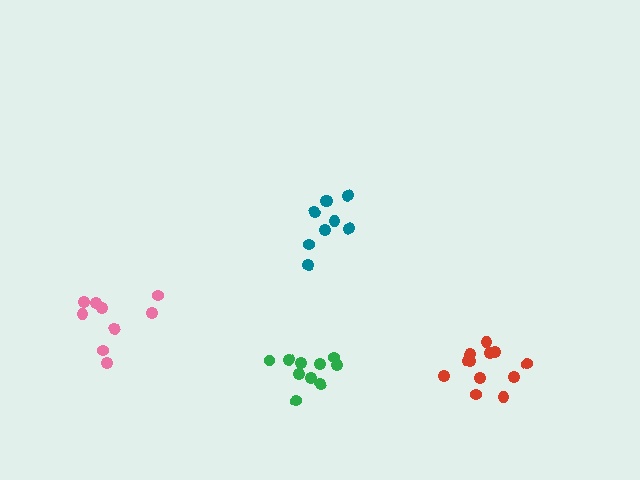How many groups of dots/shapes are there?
There are 4 groups.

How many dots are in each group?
Group 1: 9 dots, Group 2: 11 dots, Group 3: 12 dots, Group 4: 9 dots (41 total).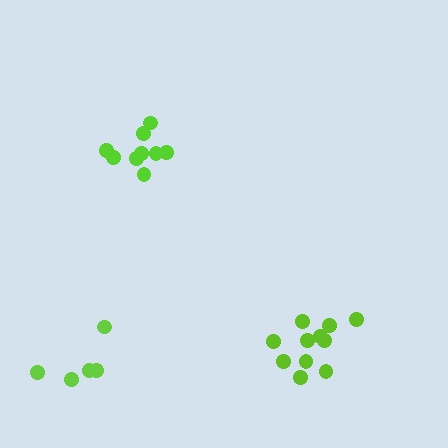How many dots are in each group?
Group 1: 5 dots, Group 2: 9 dots, Group 3: 11 dots (25 total).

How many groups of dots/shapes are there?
There are 3 groups.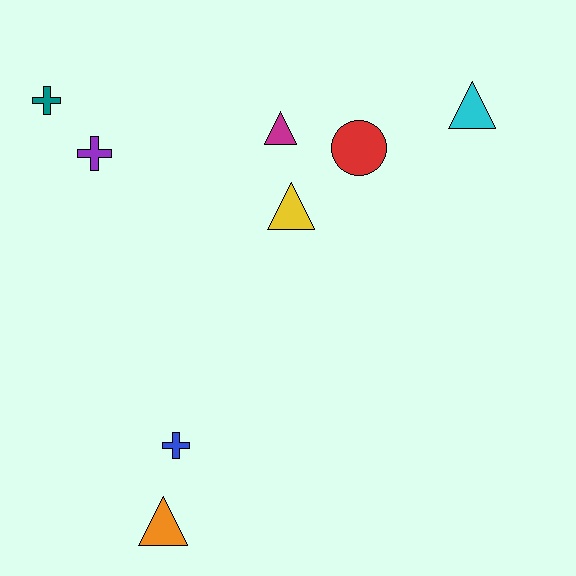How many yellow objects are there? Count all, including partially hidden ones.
There is 1 yellow object.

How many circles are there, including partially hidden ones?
There is 1 circle.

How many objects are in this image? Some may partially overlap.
There are 8 objects.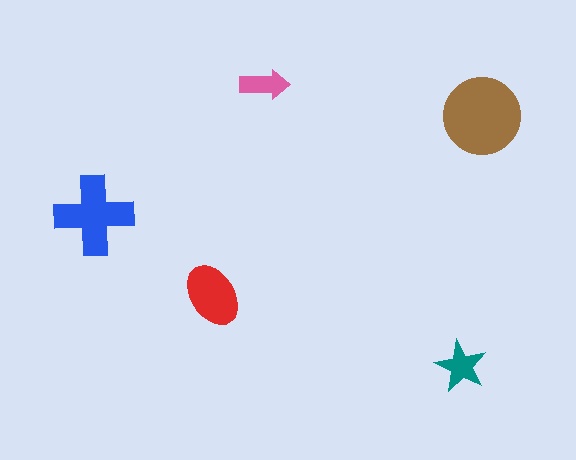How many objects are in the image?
There are 5 objects in the image.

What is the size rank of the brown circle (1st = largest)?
1st.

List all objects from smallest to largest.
The pink arrow, the teal star, the red ellipse, the blue cross, the brown circle.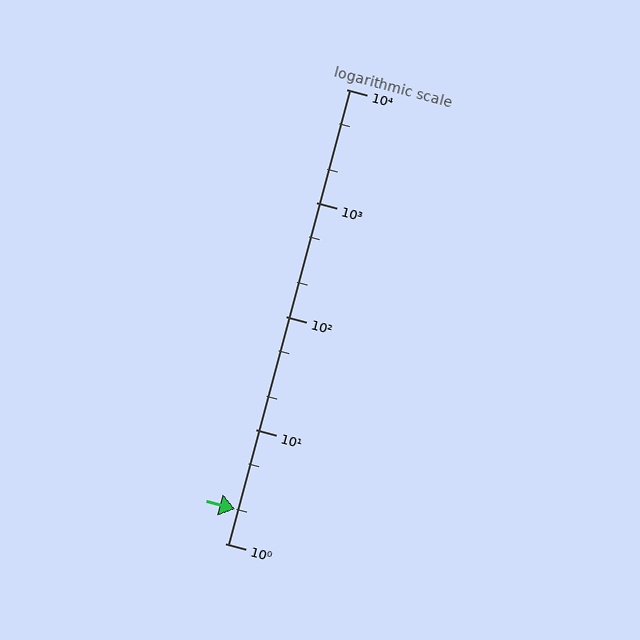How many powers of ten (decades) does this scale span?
The scale spans 4 decades, from 1 to 10000.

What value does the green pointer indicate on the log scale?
The pointer indicates approximately 2.